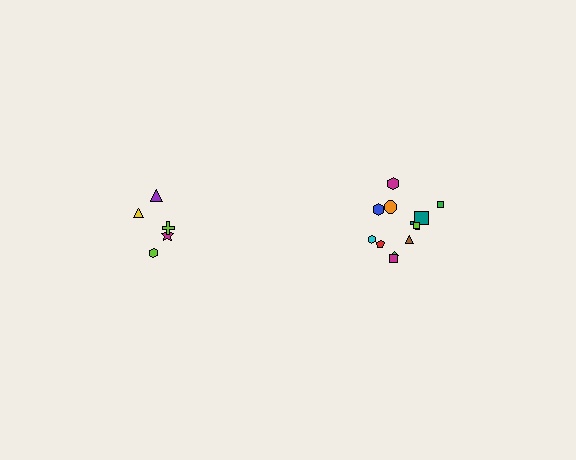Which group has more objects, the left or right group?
The right group.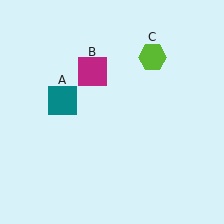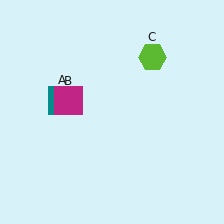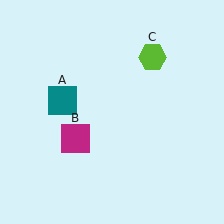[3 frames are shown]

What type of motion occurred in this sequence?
The magenta square (object B) rotated counterclockwise around the center of the scene.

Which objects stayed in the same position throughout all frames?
Teal square (object A) and lime hexagon (object C) remained stationary.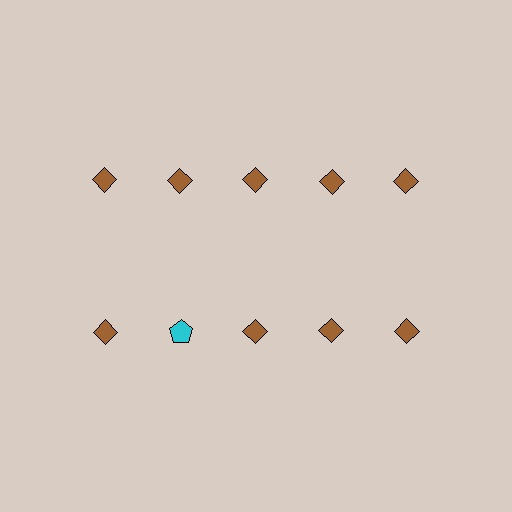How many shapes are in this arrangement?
There are 10 shapes arranged in a grid pattern.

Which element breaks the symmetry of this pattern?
The cyan pentagon in the second row, second from left column breaks the symmetry. All other shapes are brown diamonds.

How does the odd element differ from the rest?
It differs in both color (cyan instead of brown) and shape (pentagon instead of diamond).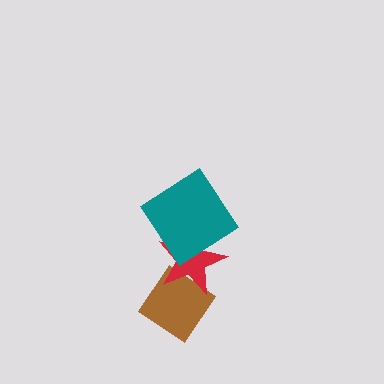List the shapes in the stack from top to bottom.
From top to bottom: the teal diamond, the red star, the brown diamond.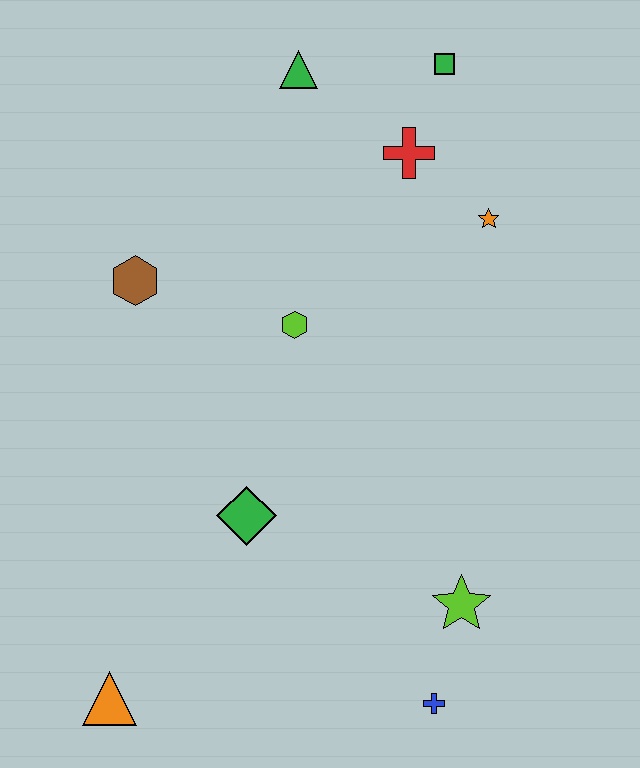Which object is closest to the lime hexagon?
The brown hexagon is closest to the lime hexagon.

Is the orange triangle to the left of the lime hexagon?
Yes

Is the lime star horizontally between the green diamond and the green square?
No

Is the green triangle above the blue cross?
Yes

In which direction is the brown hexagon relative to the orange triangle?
The brown hexagon is above the orange triangle.